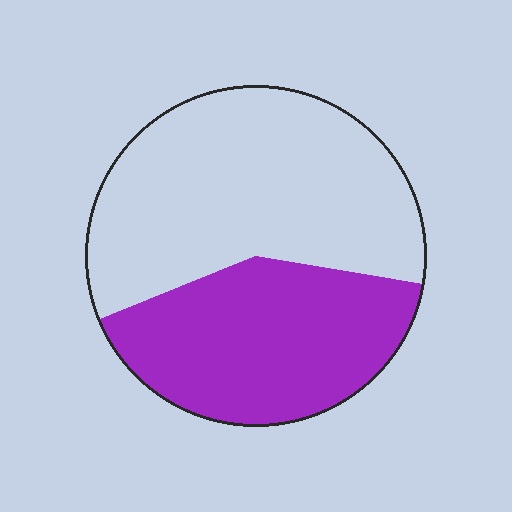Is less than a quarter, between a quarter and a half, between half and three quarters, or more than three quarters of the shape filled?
Between a quarter and a half.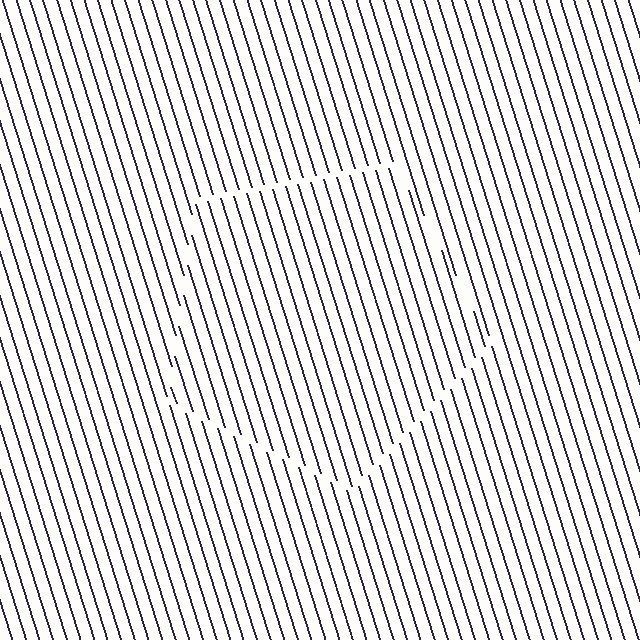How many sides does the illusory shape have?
5 sides — the line-ends trace a pentagon.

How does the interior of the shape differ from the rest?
The interior of the shape contains the same grating, shifted by half a period — the contour is defined by the phase discontinuity where line-ends from the inner and outer gratings abut.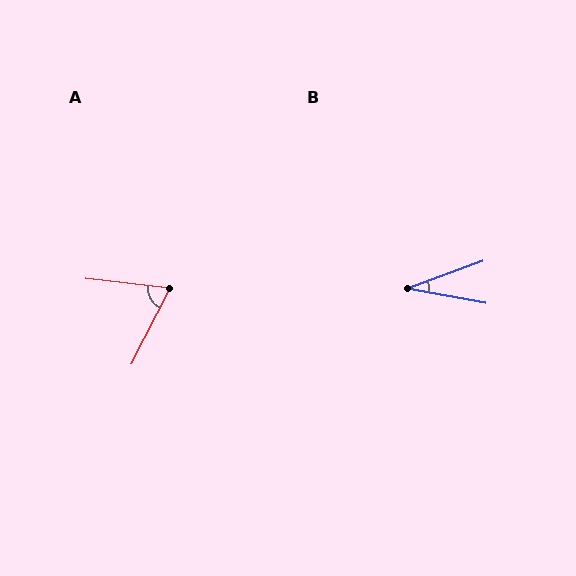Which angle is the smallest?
B, at approximately 31 degrees.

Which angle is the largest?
A, at approximately 70 degrees.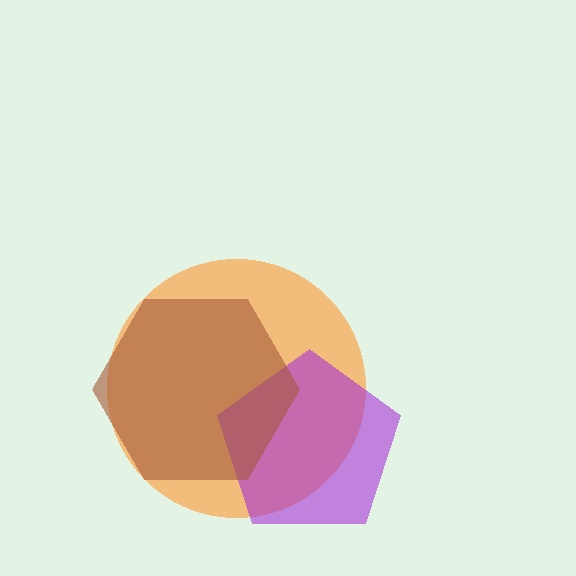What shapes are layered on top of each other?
The layered shapes are: an orange circle, a purple pentagon, a brown hexagon.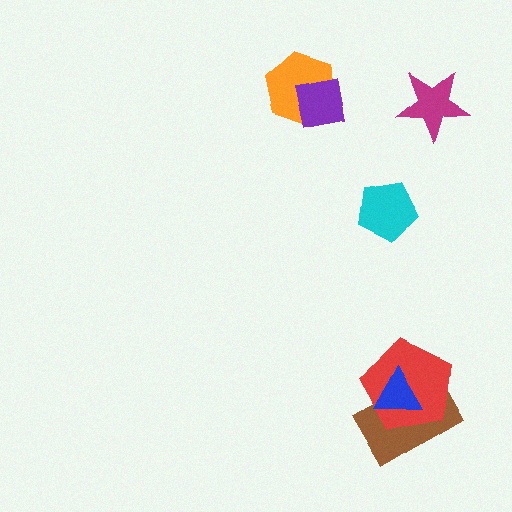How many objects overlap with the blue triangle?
2 objects overlap with the blue triangle.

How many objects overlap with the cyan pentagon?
0 objects overlap with the cyan pentagon.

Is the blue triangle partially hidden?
No, no other shape covers it.